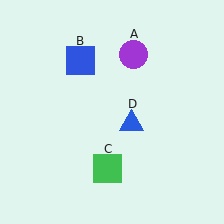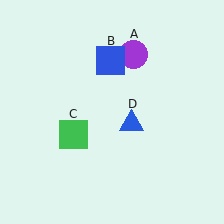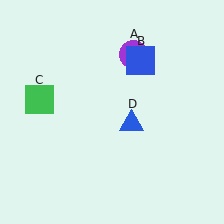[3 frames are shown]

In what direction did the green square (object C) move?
The green square (object C) moved up and to the left.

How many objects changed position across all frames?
2 objects changed position: blue square (object B), green square (object C).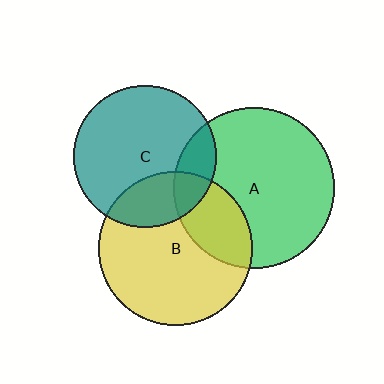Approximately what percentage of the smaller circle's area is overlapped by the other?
Approximately 15%.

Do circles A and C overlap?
Yes.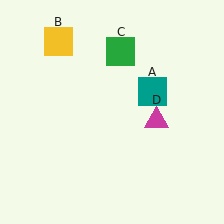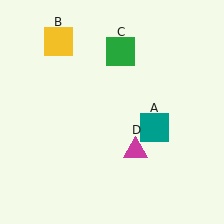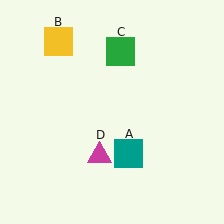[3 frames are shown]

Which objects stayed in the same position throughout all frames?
Yellow square (object B) and green square (object C) remained stationary.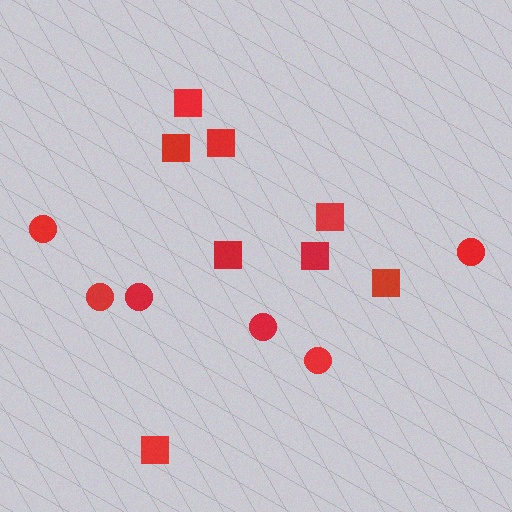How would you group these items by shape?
There are 2 groups: one group of circles (6) and one group of squares (8).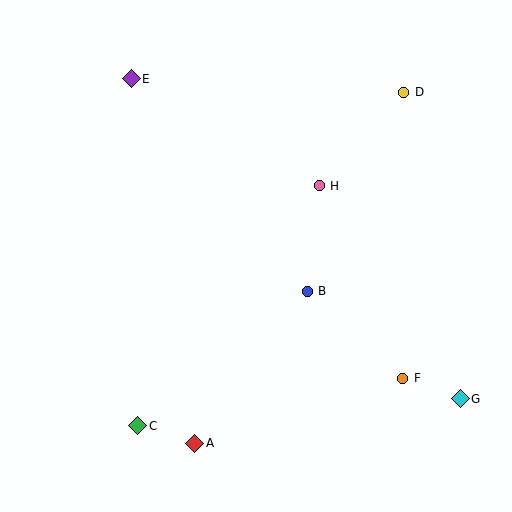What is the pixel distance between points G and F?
The distance between G and F is 61 pixels.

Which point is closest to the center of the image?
Point B at (307, 291) is closest to the center.